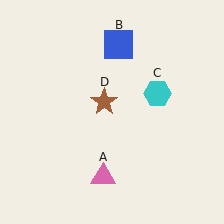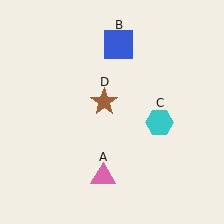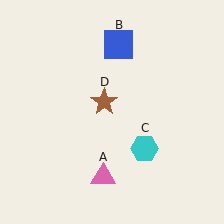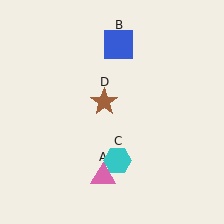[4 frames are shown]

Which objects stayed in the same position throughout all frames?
Pink triangle (object A) and blue square (object B) and brown star (object D) remained stationary.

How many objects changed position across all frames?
1 object changed position: cyan hexagon (object C).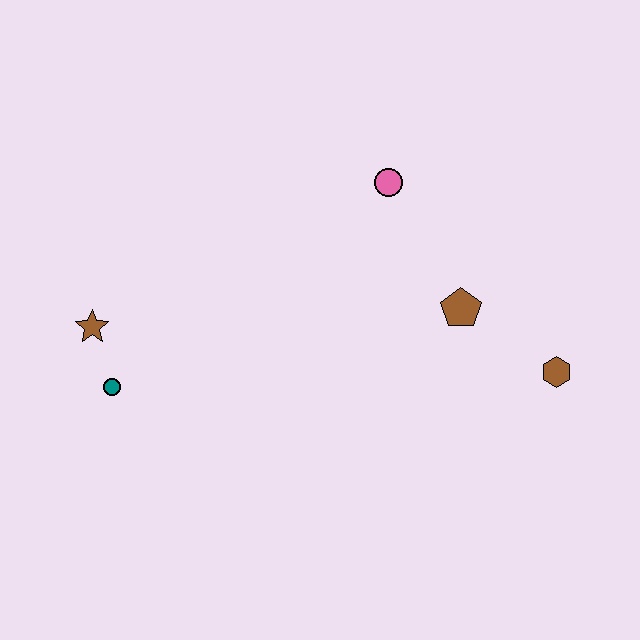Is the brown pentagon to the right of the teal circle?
Yes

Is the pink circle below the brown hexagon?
No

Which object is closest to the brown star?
The teal circle is closest to the brown star.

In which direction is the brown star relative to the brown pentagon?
The brown star is to the left of the brown pentagon.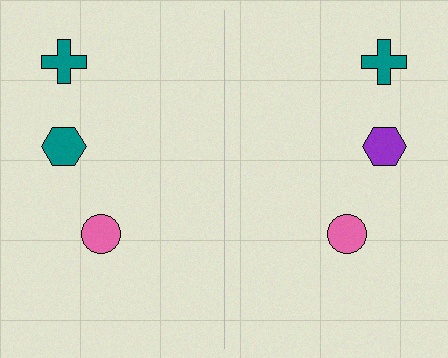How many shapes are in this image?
There are 6 shapes in this image.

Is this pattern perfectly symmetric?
No, the pattern is not perfectly symmetric. The purple hexagon on the right side breaks the symmetry — its mirror counterpart is teal.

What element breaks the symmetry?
The purple hexagon on the right side breaks the symmetry — its mirror counterpart is teal.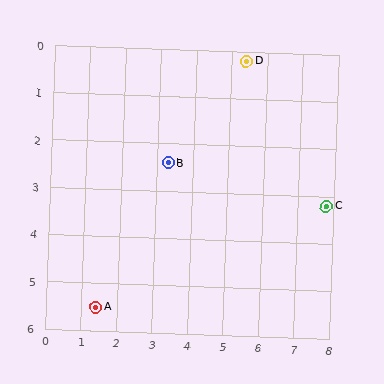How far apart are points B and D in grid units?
Points B and D are about 3.0 grid units apart.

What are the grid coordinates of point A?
Point A is at approximately (1.4, 5.5).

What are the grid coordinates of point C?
Point C is at approximately (7.8, 3.2).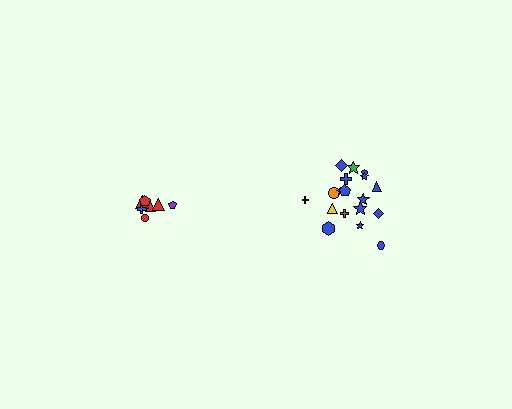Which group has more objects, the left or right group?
The right group.